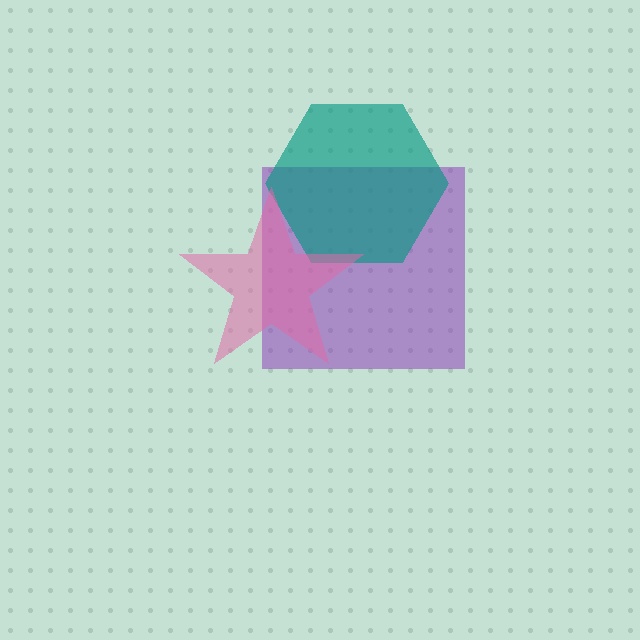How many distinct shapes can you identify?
There are 3 distinct shapes: a purple square, a teal hexagon, a pink star.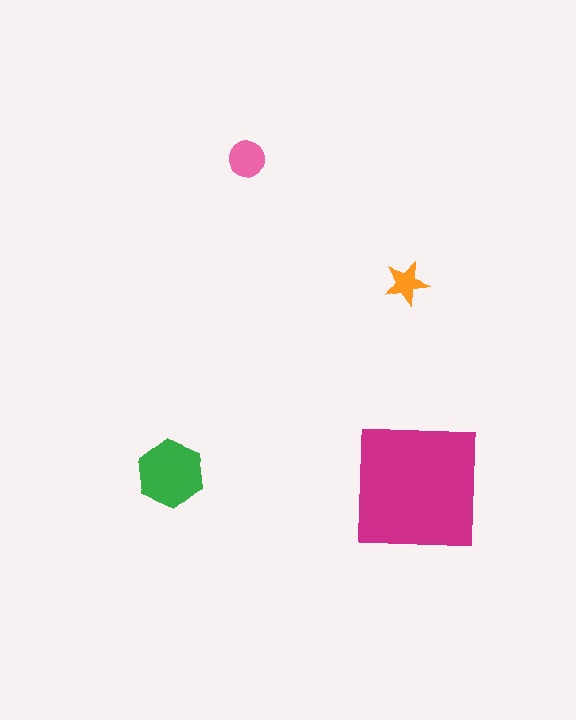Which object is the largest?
The magenta square.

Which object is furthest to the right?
The magenta square is rightmost.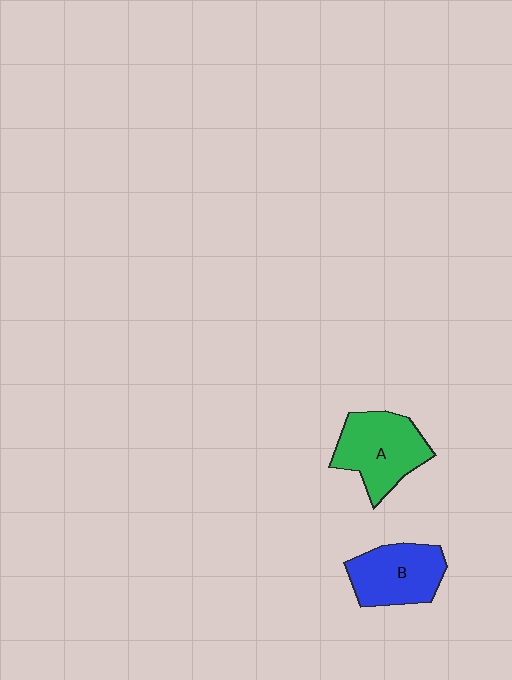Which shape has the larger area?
Shape A (green).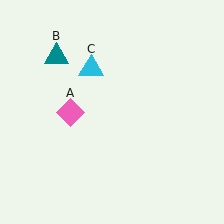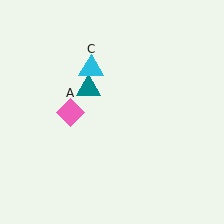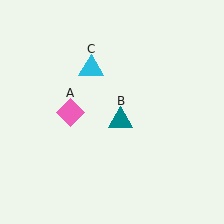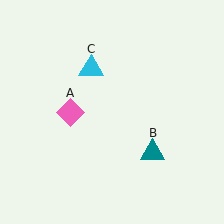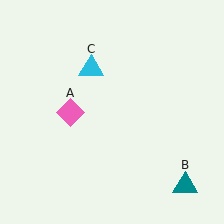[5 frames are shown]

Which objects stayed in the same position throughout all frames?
Pink diamond (object A) and cyan triangle (object C) remained stationary.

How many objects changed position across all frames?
1 object changed position: teal triangle (object B).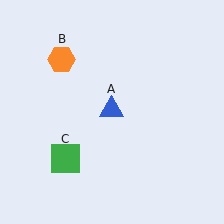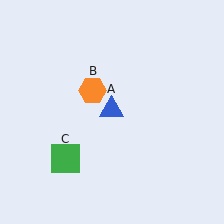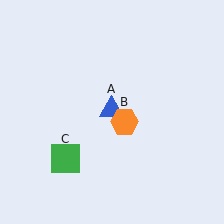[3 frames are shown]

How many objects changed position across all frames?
1 object changed position: orange hexagon (object B).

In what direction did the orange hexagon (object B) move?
The orange hexagon (object B) moved down and to the right.